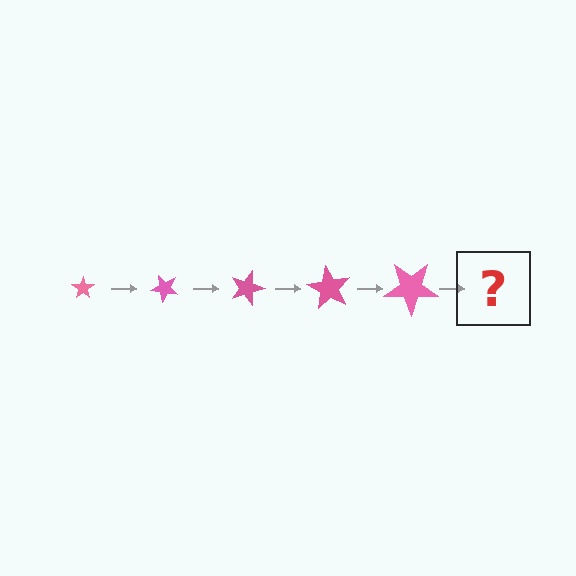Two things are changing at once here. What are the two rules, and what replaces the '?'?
The two rules are that the star grows larger each step and it rotates 45 degrees each step. The '?' should be a star, larger than the previous one and rotated 225 degrees from the start.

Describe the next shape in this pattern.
It should be a star, larger than the previous one and rotated 225 degrees from the start.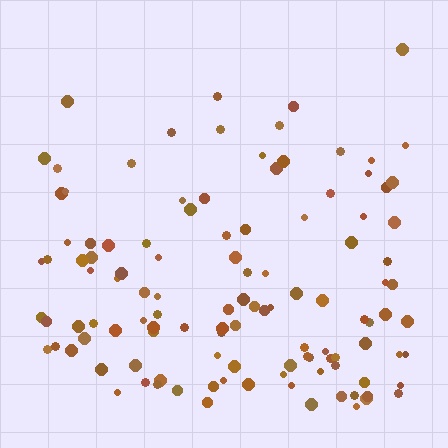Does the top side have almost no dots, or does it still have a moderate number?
Still a moderate number, just noticeably fewer than the bottom.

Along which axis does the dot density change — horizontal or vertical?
Vertical.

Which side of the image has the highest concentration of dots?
The bottom.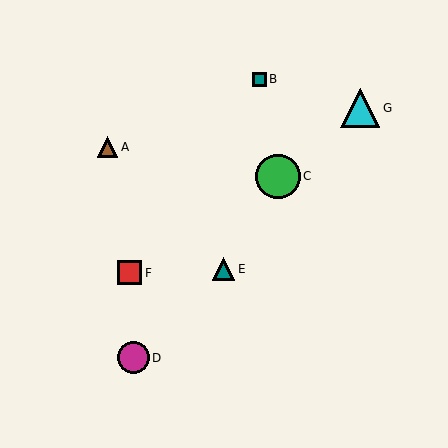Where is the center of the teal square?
The center of the teal square is at (259, 79).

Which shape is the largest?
The green circle (labeled C) is the largest.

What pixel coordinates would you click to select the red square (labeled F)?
Click at (130, 273) to select the red square F.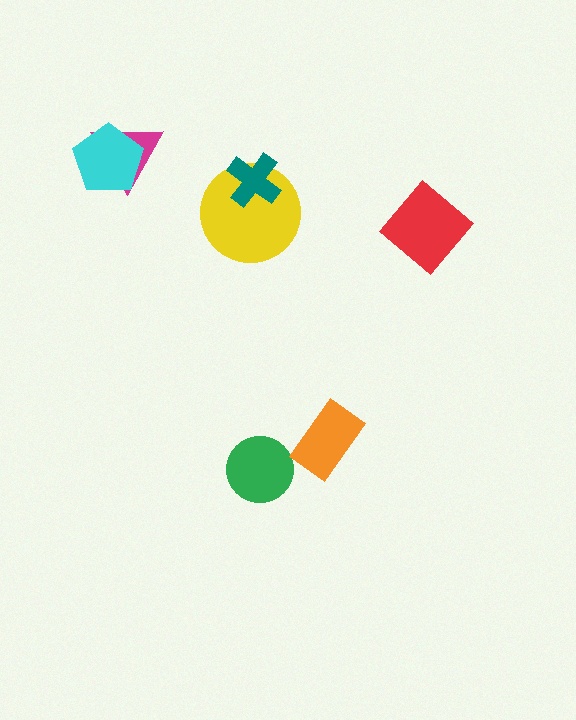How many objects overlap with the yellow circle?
1 object overlaps with the yellow circle.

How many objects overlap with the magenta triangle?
1 object overlaps with the magenta triangle.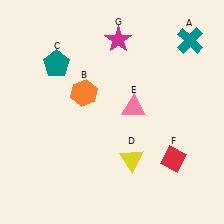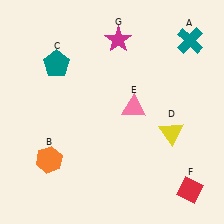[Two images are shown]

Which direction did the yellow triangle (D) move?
The yellow triangle (D) moved right.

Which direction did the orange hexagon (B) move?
The orange hexagon (B) moved down.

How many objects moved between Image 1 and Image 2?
3 objects moved between the two images.